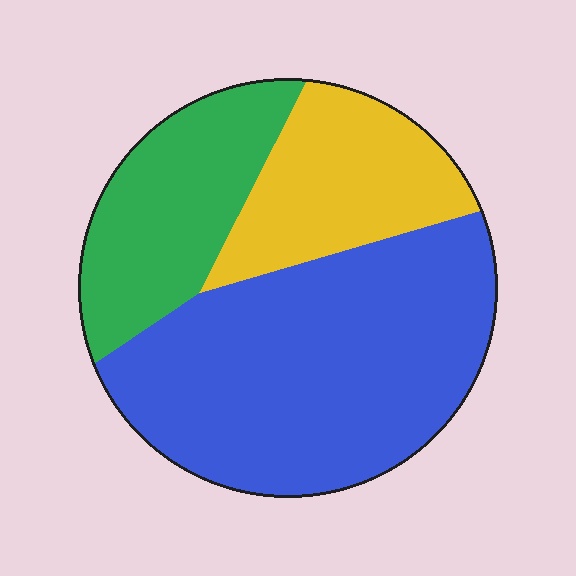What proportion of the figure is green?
Green takes up about one quarter (1/4) of the figure.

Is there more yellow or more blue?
Blue.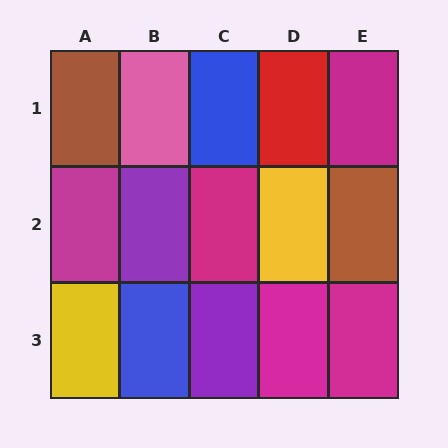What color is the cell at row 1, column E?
Magenta.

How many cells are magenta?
5 cells are magenta.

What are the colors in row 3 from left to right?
Yellow, blue, purple, magenta, magenta.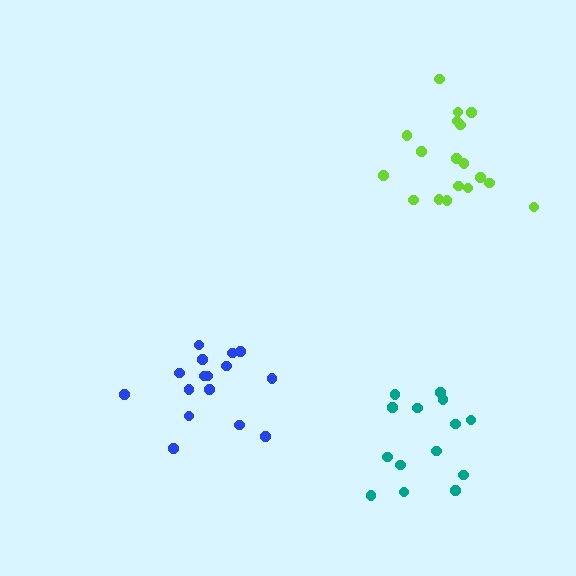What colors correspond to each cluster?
The clusters are colored: teal, lime, blue.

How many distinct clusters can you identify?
There are 3 distinct clusters.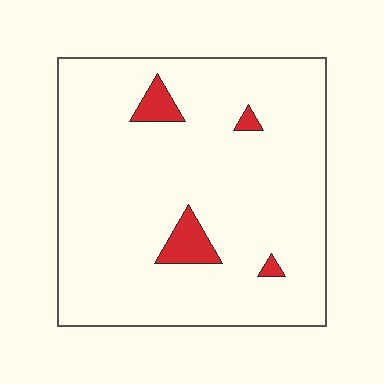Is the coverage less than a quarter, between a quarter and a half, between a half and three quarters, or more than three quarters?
Less than a quarter.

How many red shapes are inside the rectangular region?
4.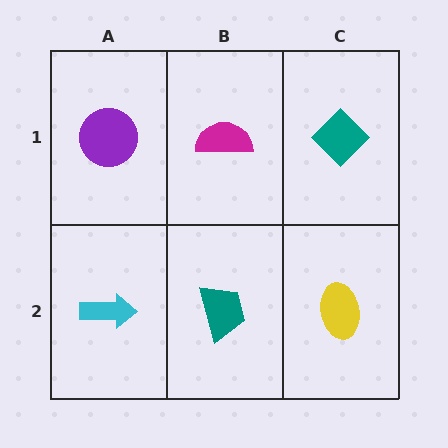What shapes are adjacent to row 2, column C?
A teal diamond (row 1, column C), a teal trapezoid (row 2, column B).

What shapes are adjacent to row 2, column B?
A magenta semicircle (row 1, column B), a cyan arrow (row 2, column A), a yellow ellipse (row 2, column C).